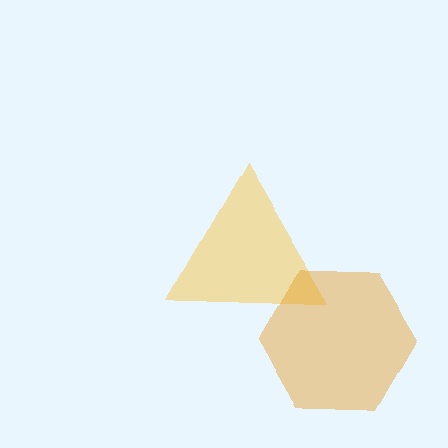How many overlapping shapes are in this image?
There are 2 overlapping shapes in the image.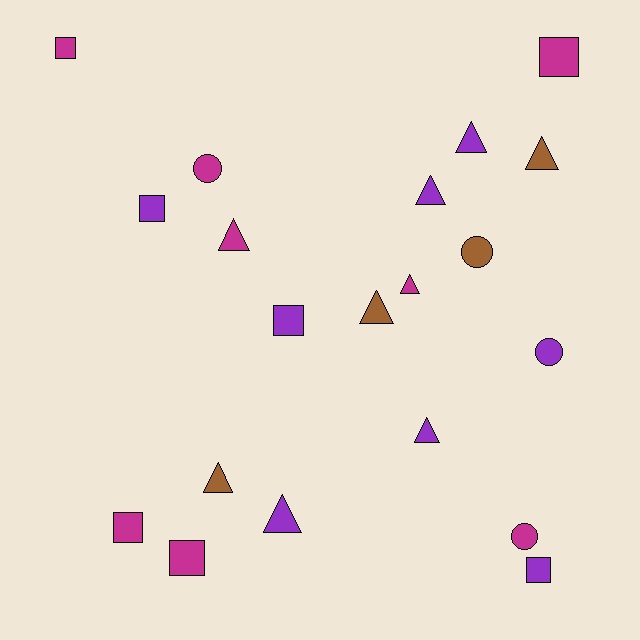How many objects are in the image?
There are 20 objects.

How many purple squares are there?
There are 3 purple squares.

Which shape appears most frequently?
Triangle, with 9 objects.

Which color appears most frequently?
Magenta, with 8 objects.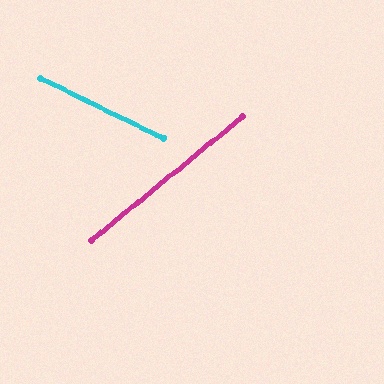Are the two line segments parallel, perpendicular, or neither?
Neither parallel nor perpendicular — they differ by about 66°.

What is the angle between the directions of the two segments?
Approximately 66 degrees.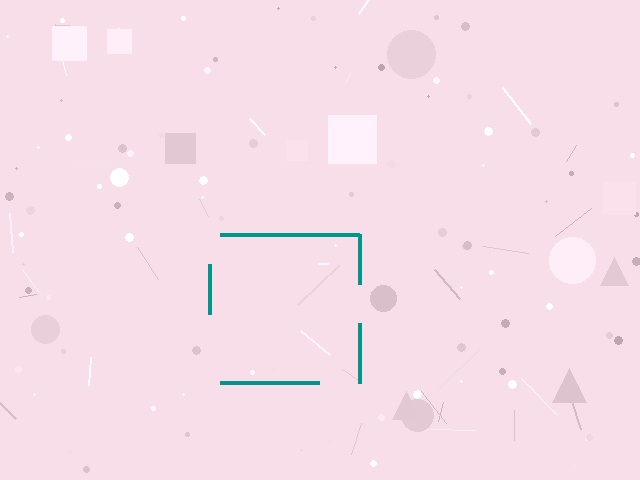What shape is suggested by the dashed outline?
The dashed outline suggests a square.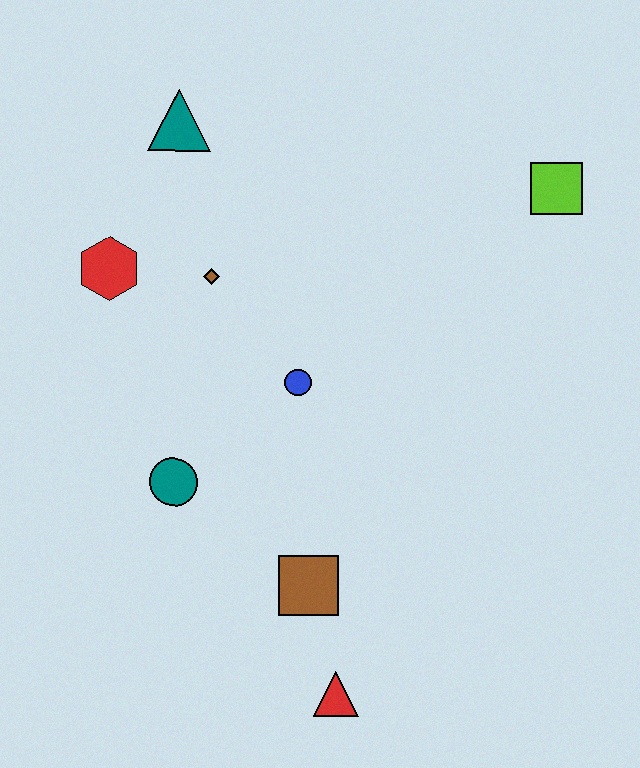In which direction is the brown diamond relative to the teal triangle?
The brown diamond is below the teal triangle.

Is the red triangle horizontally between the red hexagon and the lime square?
Yes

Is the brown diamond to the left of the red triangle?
Yes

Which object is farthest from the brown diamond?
The red triangle is farthest from the brown diamond.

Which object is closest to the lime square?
The blue circle is closest to the lime square.